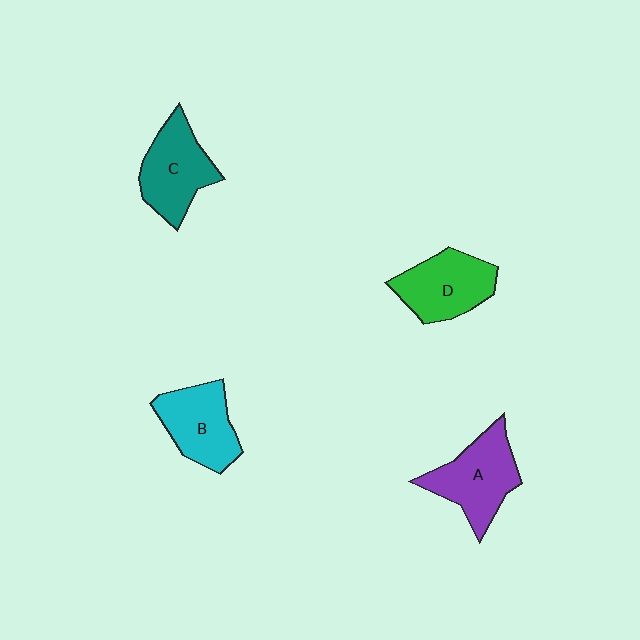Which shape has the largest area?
Shape A (purple).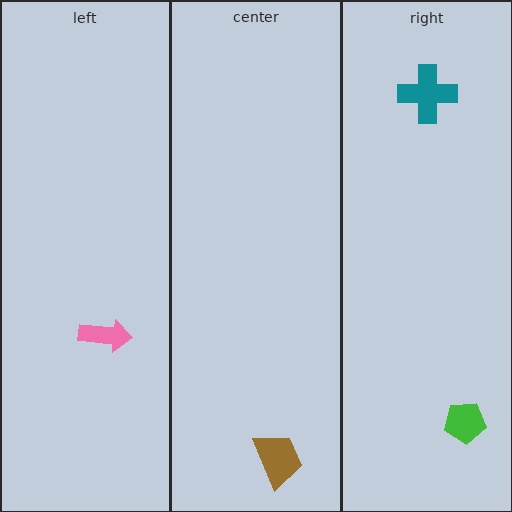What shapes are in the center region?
The brown trapezoid.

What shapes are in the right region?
The teal cross, the green pentagon.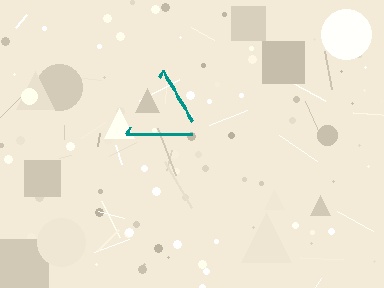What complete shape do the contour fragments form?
The contour fragments form a triangle.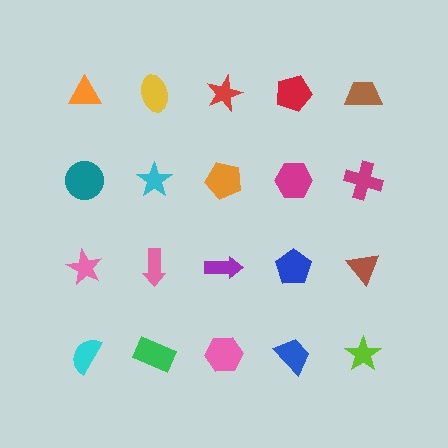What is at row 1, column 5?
A brown trapezoid.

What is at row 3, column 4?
A blue pentagon.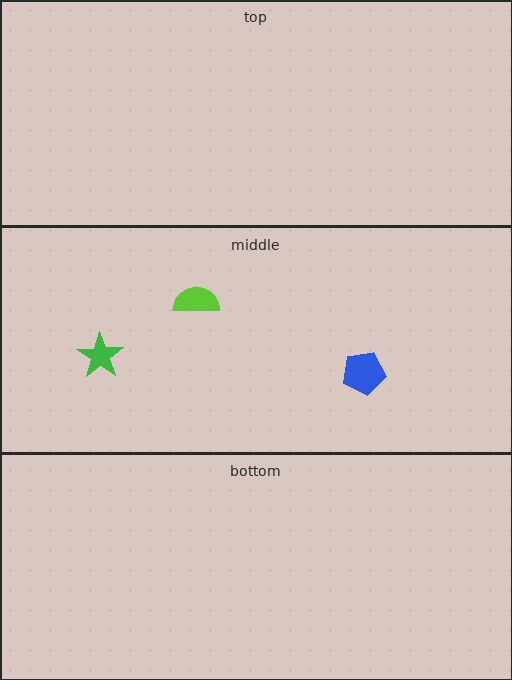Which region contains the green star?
The middle region.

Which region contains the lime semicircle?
The middle region.